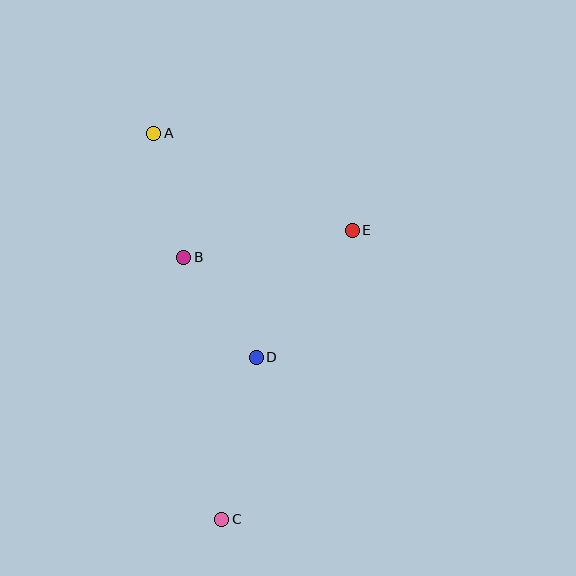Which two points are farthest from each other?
Points A and C are farthest from each other.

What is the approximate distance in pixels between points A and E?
The distance between A and E is approximately 221 pixels.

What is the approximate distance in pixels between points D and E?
The distance between D and E is approximately 159 pixels.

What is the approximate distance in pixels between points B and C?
The distance between B and C is approximately 264 pixels.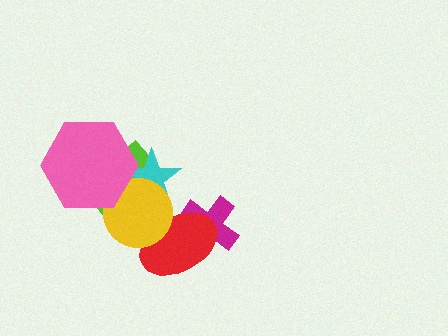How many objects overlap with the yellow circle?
4 objects overlap with the yellow circle.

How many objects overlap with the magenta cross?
1 object overlaps with the magenta cross.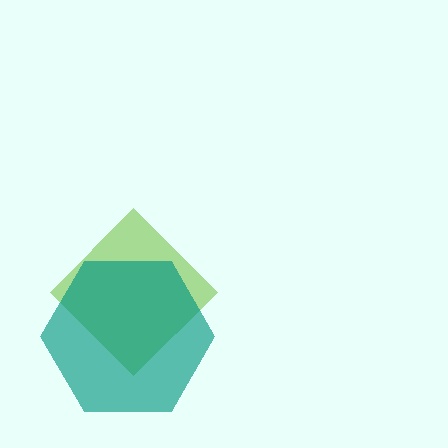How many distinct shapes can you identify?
There are 2 distinct shapes: a lime diamond, a teal hexagon.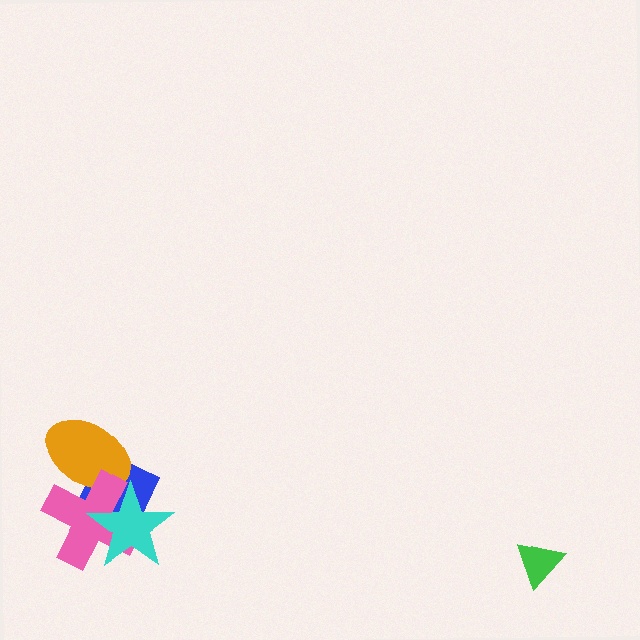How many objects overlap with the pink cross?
3 objects overlap with the pink cross.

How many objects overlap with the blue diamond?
3 objects overlap with the blue diamond.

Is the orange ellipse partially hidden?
Yes, it is partially covered by another shape.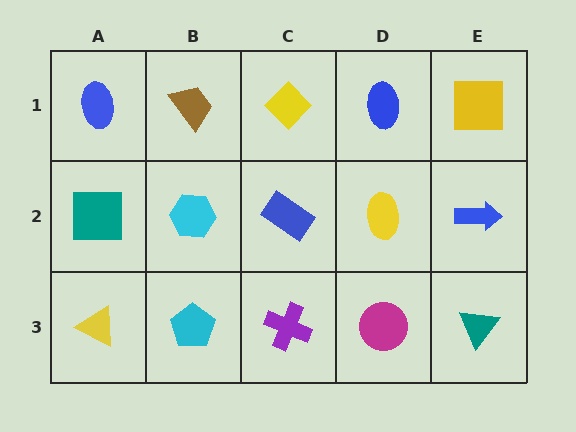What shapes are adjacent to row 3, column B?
A cyan hexagon (row 2, column B), a yellow triangle (row 3, column A), a purple cross (row 3, column C).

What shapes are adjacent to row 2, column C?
A yellow diamond (row 1, column C), a purple cross (row 3, column C), a cyan hexagon (row 2, column B), a yellow ellipse (row 2, column D).